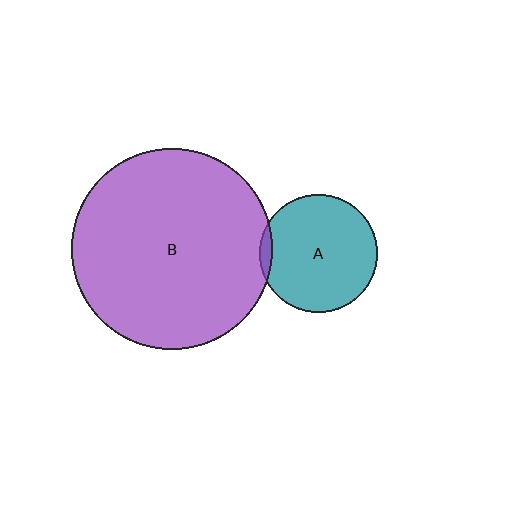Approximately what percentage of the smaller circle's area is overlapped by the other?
Approximately 5%.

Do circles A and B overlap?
Yes.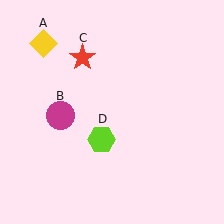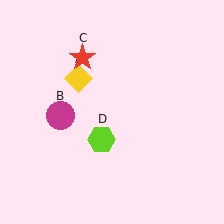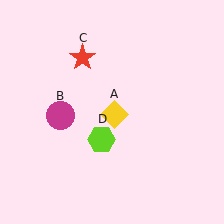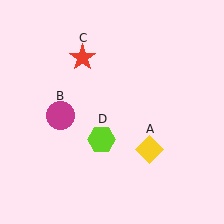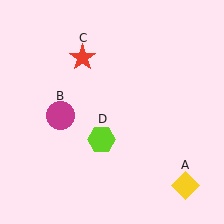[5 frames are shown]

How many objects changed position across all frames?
1 object changed position: yellow diamond (object A).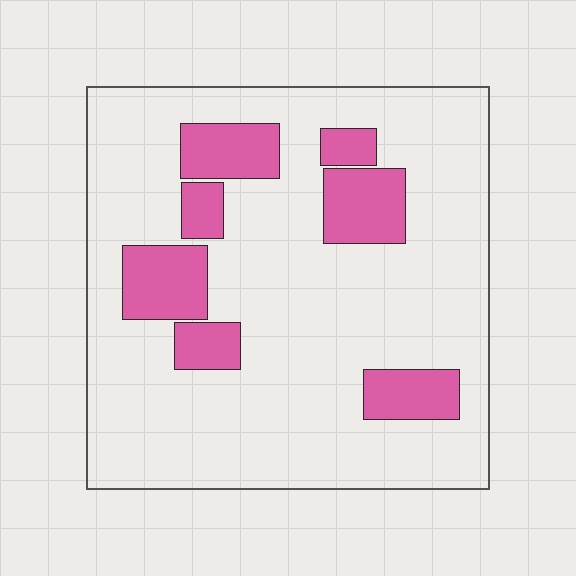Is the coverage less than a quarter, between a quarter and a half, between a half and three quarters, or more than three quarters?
Less than a quarter.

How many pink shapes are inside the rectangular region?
7.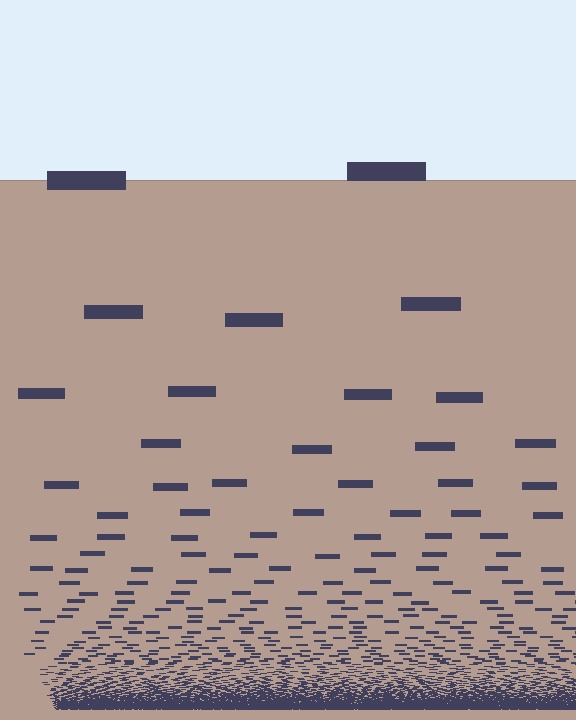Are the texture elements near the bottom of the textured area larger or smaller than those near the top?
Smaller. The gradient is inverted — elements near the bottom are smaller and denser.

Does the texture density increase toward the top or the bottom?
Density increases toward the bottom.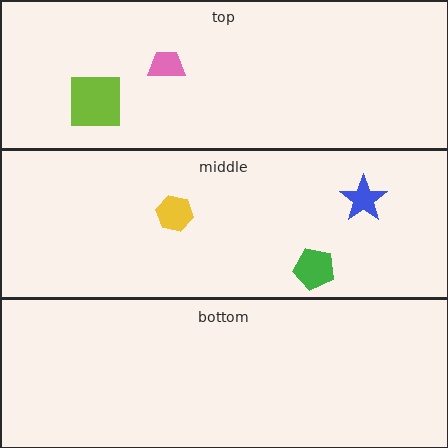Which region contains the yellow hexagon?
The middle region.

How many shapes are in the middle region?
3.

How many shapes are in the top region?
2.